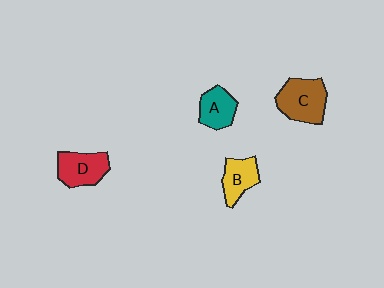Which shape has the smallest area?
Shape A (teal).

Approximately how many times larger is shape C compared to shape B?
Approximately 1.5 times.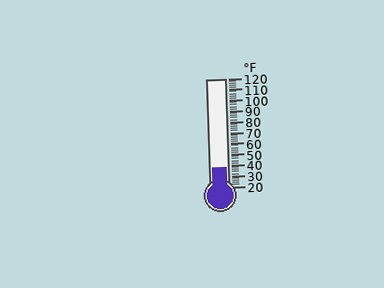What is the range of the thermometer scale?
The thermometer scale ranges from 20°F to 120°F.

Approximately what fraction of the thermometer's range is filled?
The thermometer is filled to approximately 20% of its range.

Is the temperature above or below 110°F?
The temperature is below 110°F.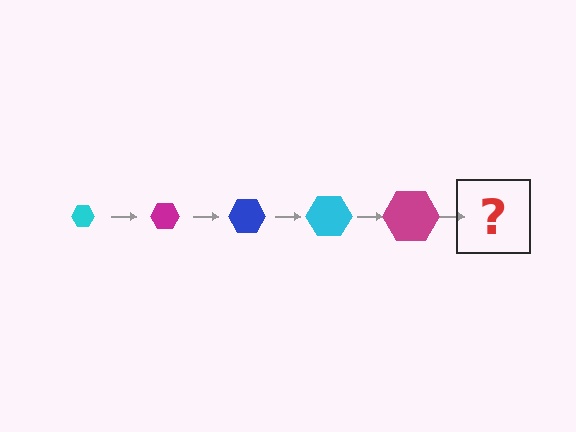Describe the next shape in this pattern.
It should be a blue hexagon, larger than the previous one.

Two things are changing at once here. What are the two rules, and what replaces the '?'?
The two rules are that the hexagon grows larger each step and the color cycles through cyan, magenta, and blue. The '?' should be a blue hexagon, larger than the previous one.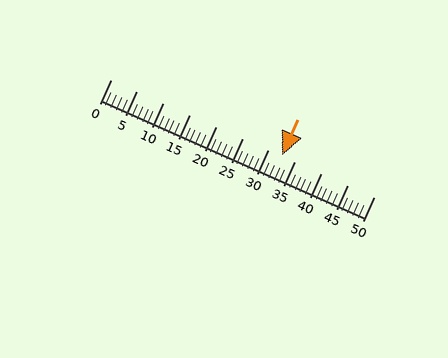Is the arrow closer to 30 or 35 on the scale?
The arrow is closer to 35.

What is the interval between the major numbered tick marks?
The major tick marks are spaced 5 units apart.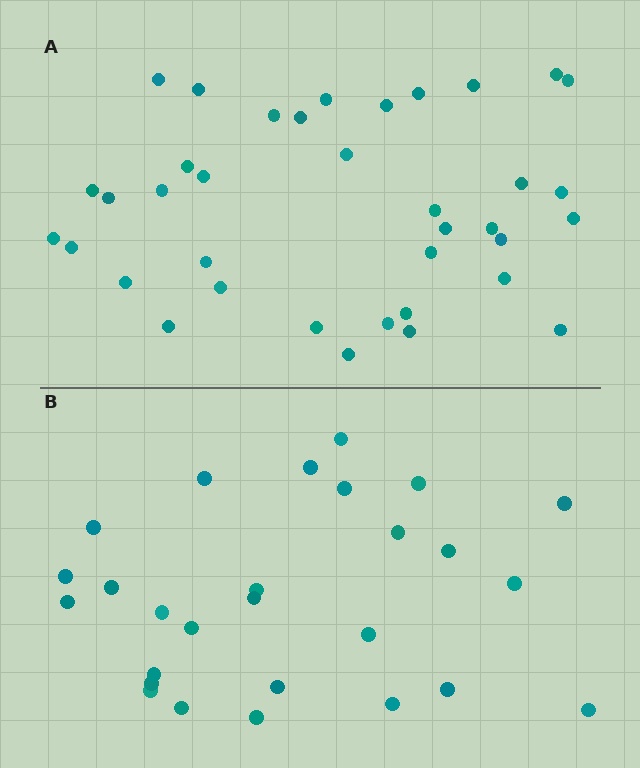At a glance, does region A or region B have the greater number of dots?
Region A (the top region) has more dots.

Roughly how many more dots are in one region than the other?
Region A has roughly 10 or so more dots than region B.